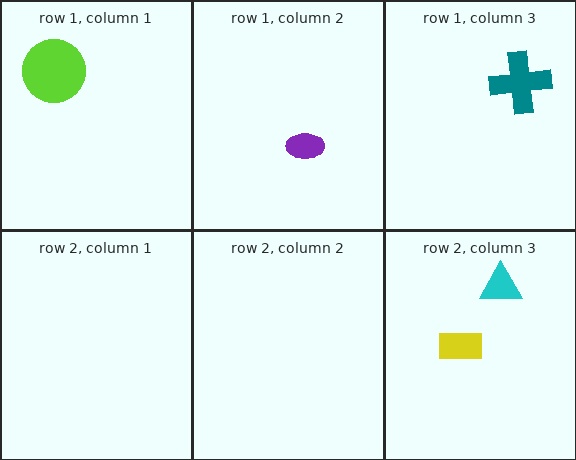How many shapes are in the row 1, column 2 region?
1.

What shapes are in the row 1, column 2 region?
The purple ellipse.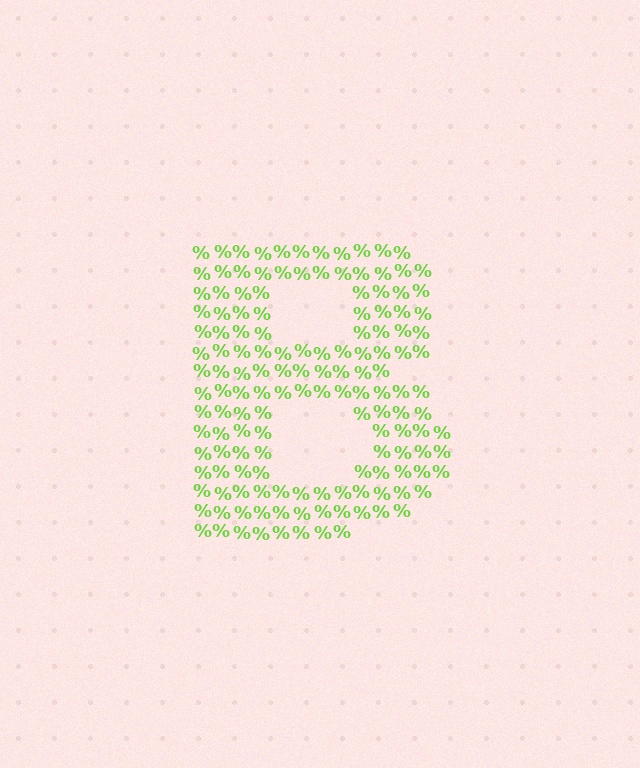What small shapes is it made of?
It is made of small percent signs.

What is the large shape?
The large shape is the letter B.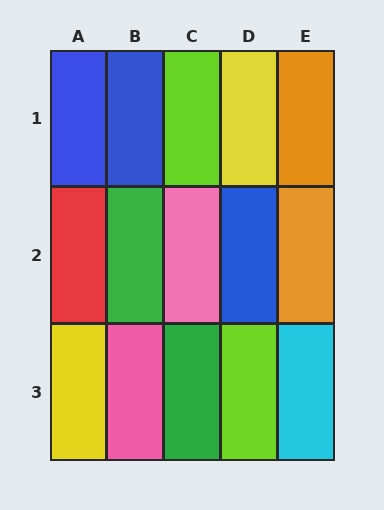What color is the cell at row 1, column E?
Orange.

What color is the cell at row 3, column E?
Cyan.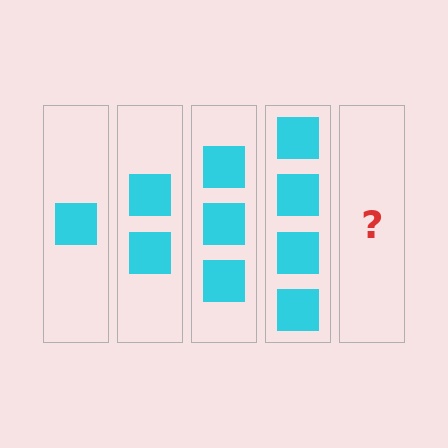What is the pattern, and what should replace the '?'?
The pattern is that each step adds one more square. The '?' should be 5 squares.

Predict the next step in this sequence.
The next step is 5 squares.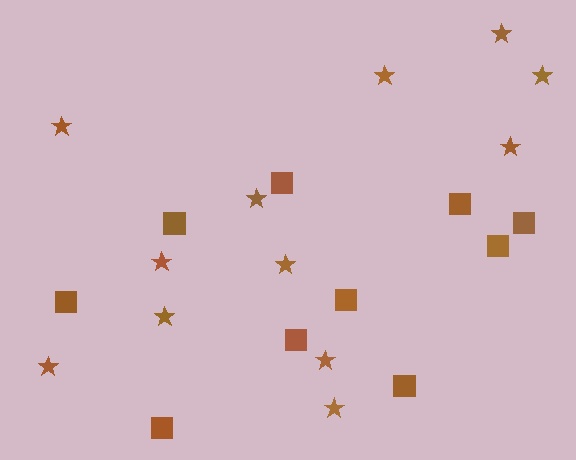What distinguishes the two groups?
There are 2 groups: one group of squares (10) and one group of stars (12).